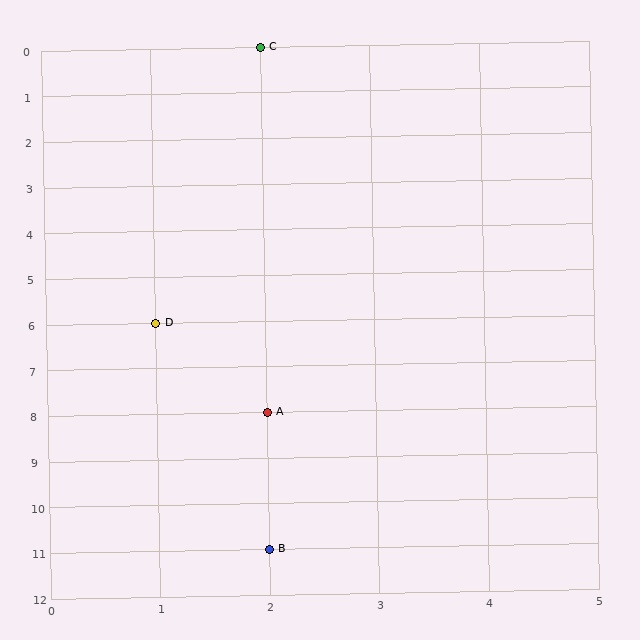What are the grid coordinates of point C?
Point C is at grid coordinates (2, 0).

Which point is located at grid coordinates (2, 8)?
Point A is at (2, 8).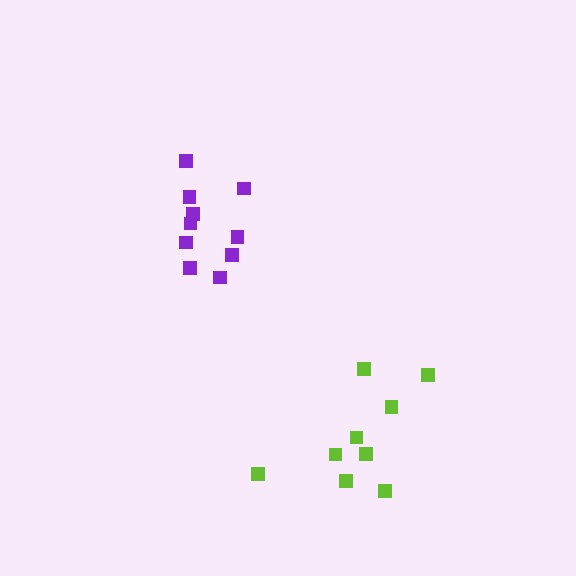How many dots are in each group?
Group 1: 10 dots, Group 2: 9 dots (19 total).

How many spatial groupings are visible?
There are 2 spatial groupings.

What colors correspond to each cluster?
The clusters are colored: purple, lime.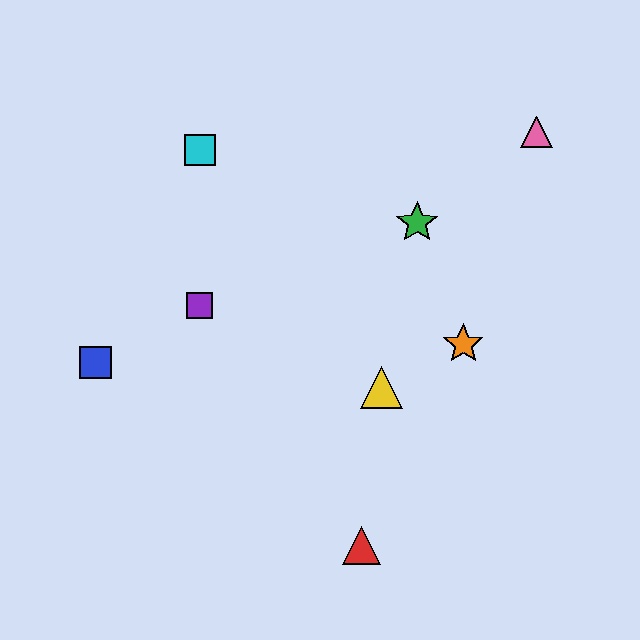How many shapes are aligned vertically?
2 shapes (the purple square, the cyan square) are aligned vertically.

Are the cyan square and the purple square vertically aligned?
Yes, both are at x≈200.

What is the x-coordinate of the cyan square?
The cyan square is at x≈200.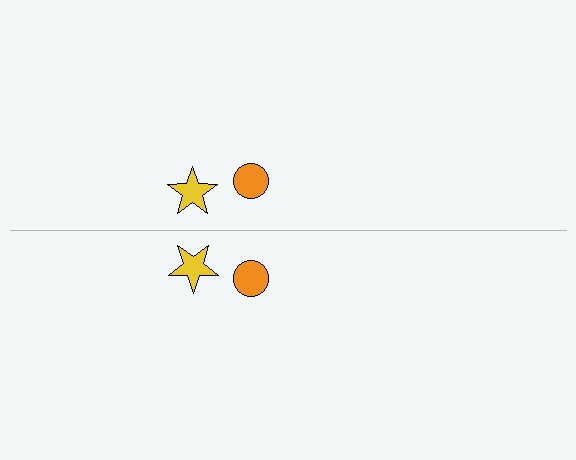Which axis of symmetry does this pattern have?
The pattern has a horizontal axis of symmetry running through the center of the image.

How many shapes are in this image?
There are 4 shapes in this image.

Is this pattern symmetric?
Yes, this pattern has bilateral (reflection) symmetry.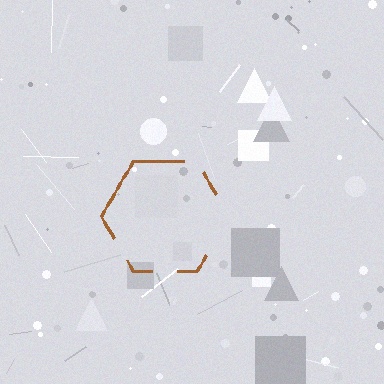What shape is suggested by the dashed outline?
The dashed outline suggests a hexagon.